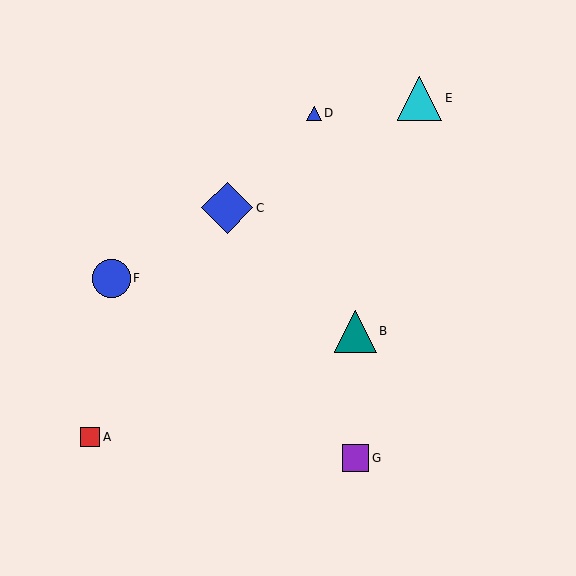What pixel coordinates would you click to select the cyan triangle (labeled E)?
Click at (420, 98) to select the cyan triangle E.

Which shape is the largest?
The blue diamond (labeled C) is the largest.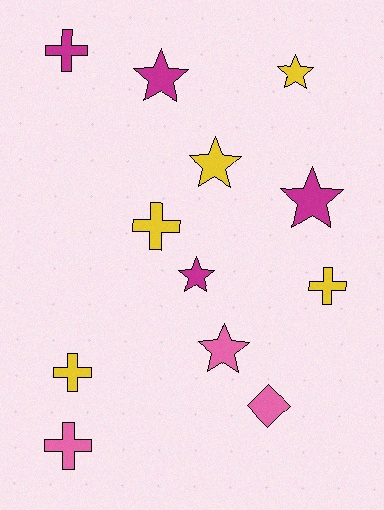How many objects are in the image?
There are 12 objects.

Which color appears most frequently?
Yellow, with 5 objects.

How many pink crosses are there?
There is 1 pink cross.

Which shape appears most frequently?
Star, with 6 objects.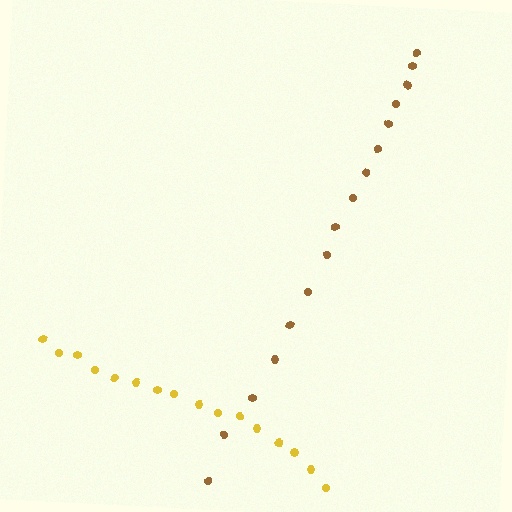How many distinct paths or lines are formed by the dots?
There are 2 distinct paths.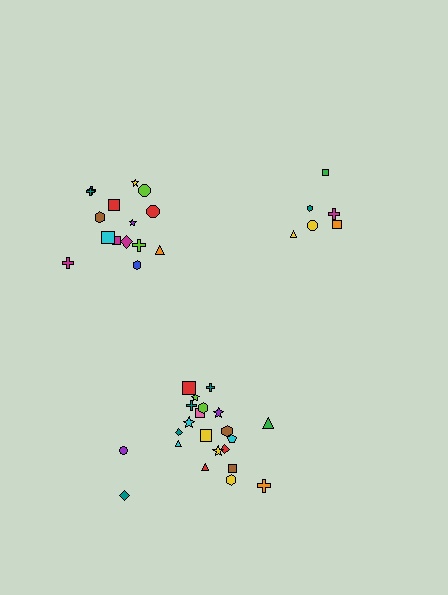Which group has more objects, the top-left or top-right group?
The top-left group.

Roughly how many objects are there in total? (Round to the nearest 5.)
Roughly 45 objects in total.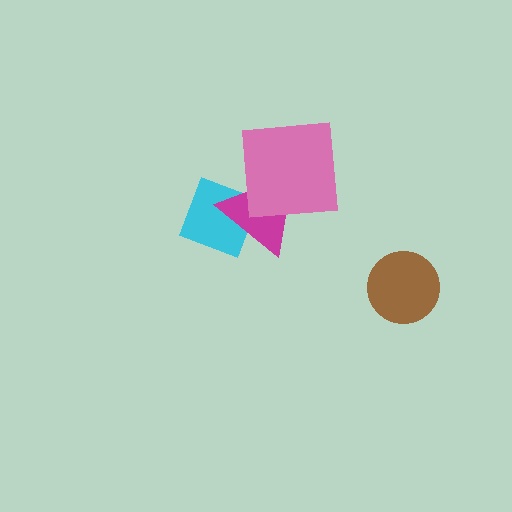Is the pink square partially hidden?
No, no other shape covers it.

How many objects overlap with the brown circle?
0 objects overlap with the brown circle.